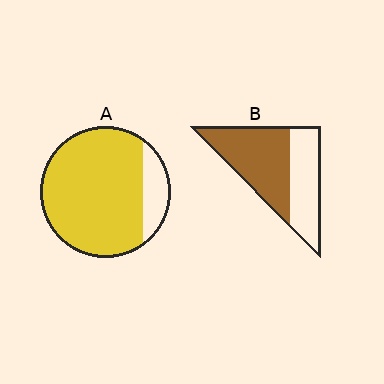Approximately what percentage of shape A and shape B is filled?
A is approximately 85% and B is approximately 60%.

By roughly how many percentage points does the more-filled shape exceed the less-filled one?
By roughly 25 percentage points (A over B).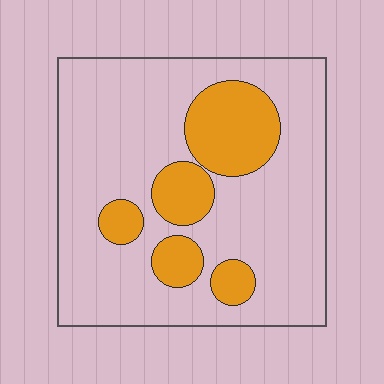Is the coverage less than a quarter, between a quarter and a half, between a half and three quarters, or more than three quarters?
Less than a quarter.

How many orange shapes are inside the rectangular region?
5.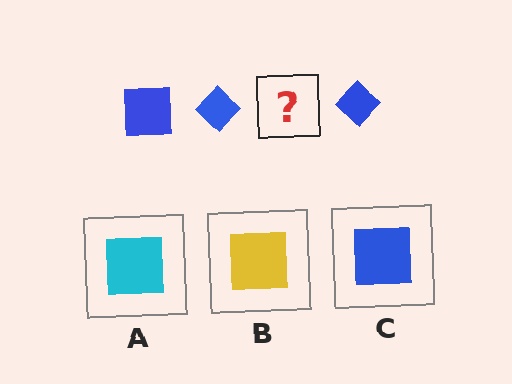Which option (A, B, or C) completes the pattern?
C.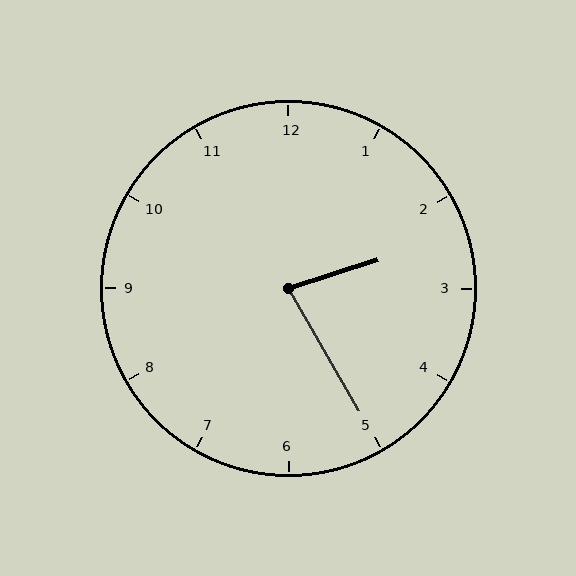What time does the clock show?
2:25.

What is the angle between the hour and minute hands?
Approximately 78 degrees.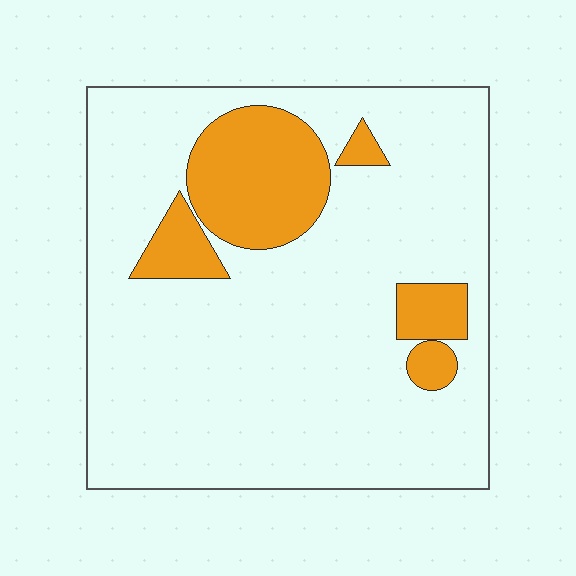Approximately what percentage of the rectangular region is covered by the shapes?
Approximately 20%.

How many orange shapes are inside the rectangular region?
5.